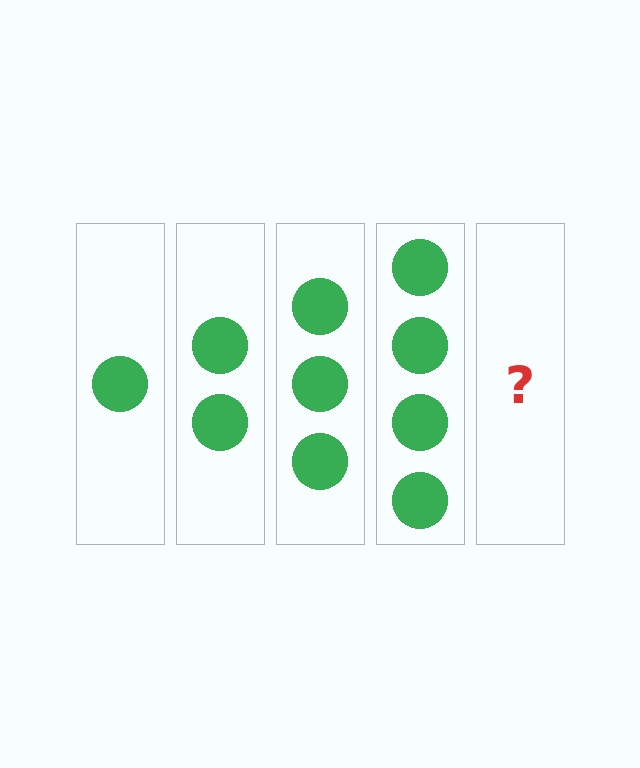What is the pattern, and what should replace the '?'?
The pattern is that each step adds one more circle. The '?' should be 5 circles.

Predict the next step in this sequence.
The next step is 5 circles.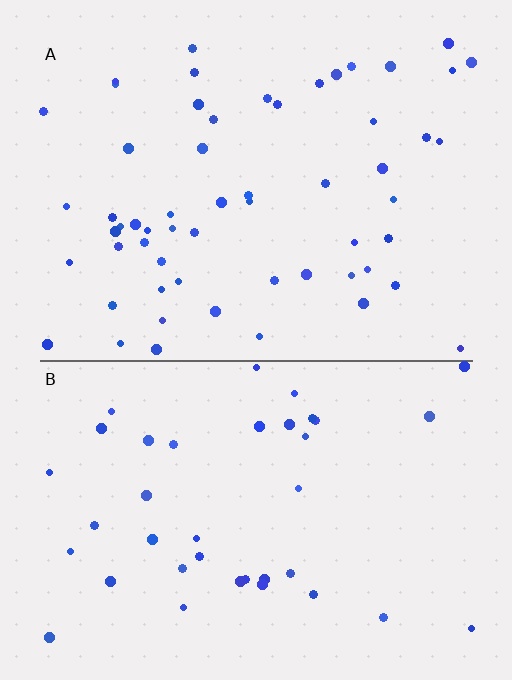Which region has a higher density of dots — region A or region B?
A (the top).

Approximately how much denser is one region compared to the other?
Approximately 1.5× — region A over region B.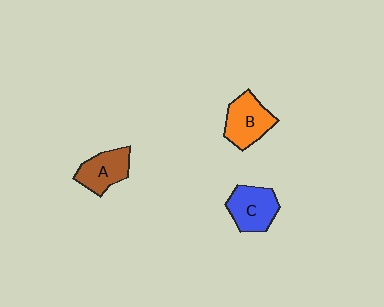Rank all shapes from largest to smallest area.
From largest to smallest: B (orange), C (blue), A (brown).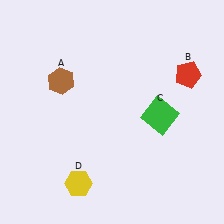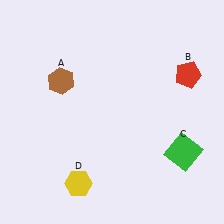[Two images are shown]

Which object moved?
The green square (C) moved down.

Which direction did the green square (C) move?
The green square (C) moved down.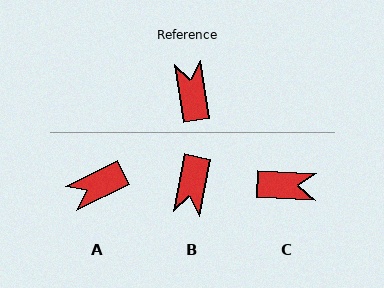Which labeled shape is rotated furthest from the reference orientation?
B, about 159 degrees away.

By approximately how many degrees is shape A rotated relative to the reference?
Approximately 107 degrees counter-clockwise.